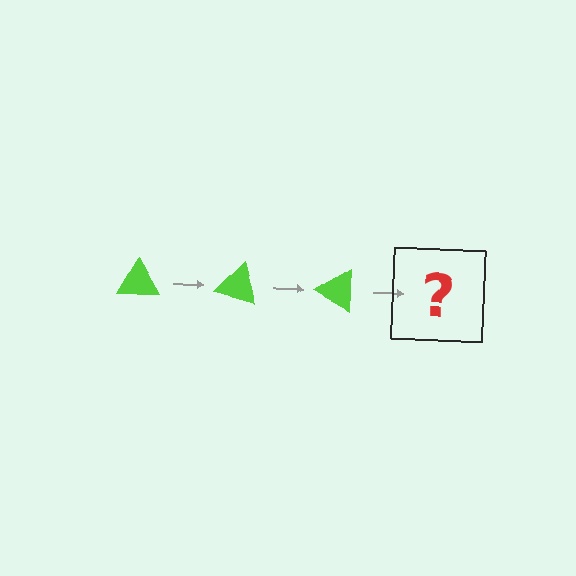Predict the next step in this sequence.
The next step is a lime triangle rotated 45 degrees.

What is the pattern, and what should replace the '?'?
The pattern is that the triangle rotates 15 degrees each step. The '?' should be a lime triangle rotated 45 degrees.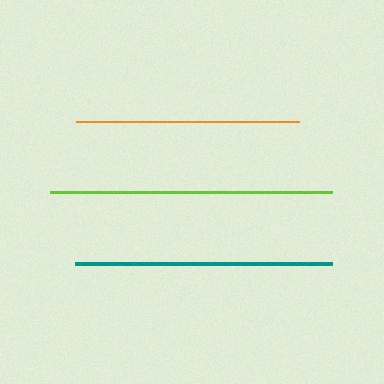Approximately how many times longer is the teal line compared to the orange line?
The teal line is approximately 1.2 times the length of the orange line.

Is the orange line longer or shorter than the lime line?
The lime line is longer than the orange line.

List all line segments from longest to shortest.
From longest to shortest: lime, teal, orange.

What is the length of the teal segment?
The teal segment is approximately 257 pixels long.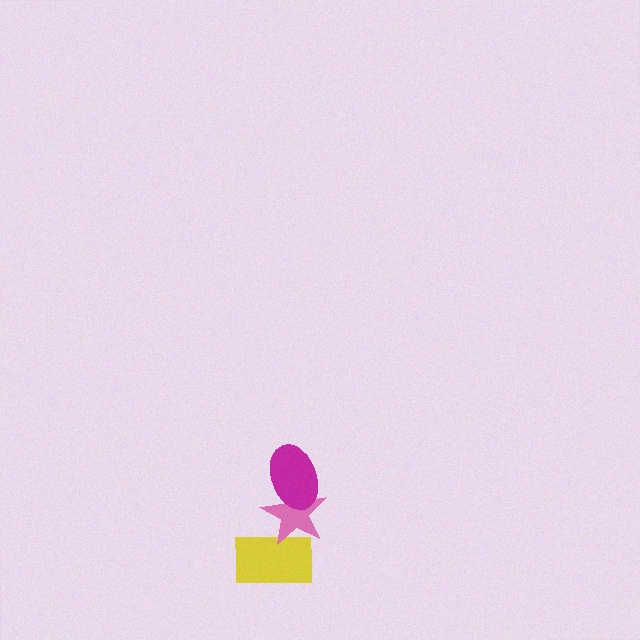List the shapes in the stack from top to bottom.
From top to bottom: the magenta ellipse, the pink star, the yellow rectangle.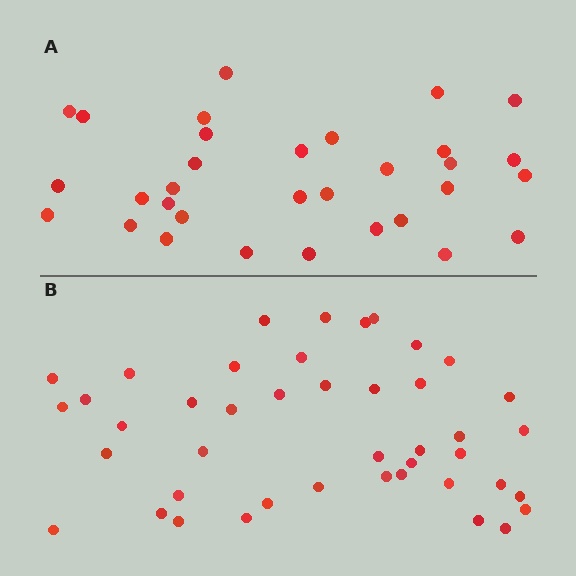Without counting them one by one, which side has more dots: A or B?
Region B (the bottom region) has more dots.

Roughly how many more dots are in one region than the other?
Region B has roughly 12 or so more dots than region A.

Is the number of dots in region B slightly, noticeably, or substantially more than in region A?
Region B has noticeably more, but not dramatically so. The ratio is roughly 1.3 to 1.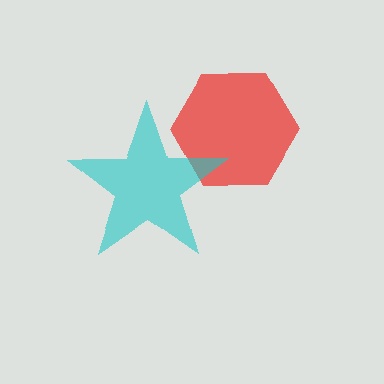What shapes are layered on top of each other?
The layered shapes are: a red hexagon, a cyan star.